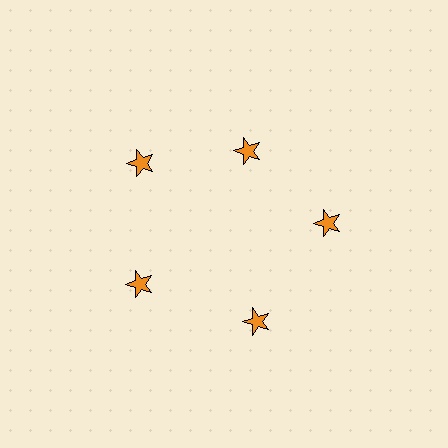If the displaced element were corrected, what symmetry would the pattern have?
It would have 5-fold rotational symmetry — the pattern would map onto itself every 72 degrees.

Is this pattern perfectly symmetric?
No. The 5 orange stars are arranged in a ring, but one element near the 1 o'clock position is pulled inward toward the center, breaking the 5-fold rotational symmetry.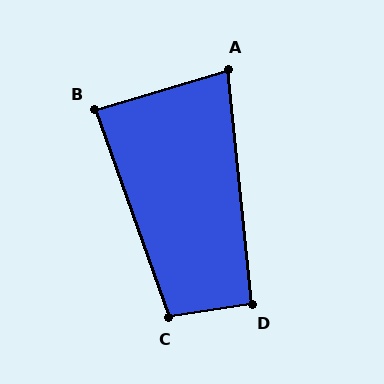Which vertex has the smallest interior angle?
A, at approximately 79 degrees.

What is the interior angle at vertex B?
Approximately 87 degrees (approximately right).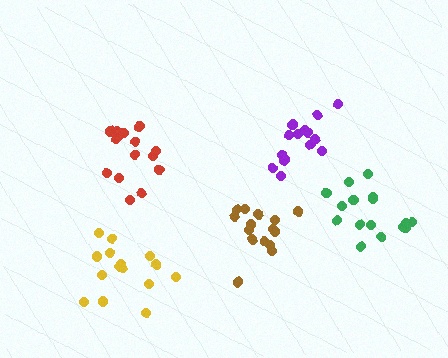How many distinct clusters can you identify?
There are 5 distinct clusters.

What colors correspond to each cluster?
The clusters are colored: red, purple, green, yellow, brown.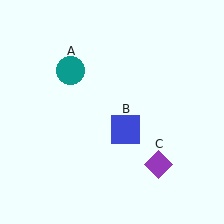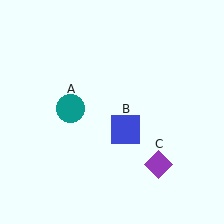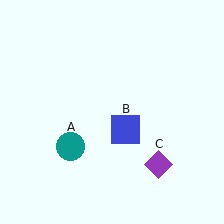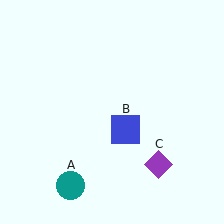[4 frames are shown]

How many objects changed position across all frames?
1 object changed position: teal circle (object A).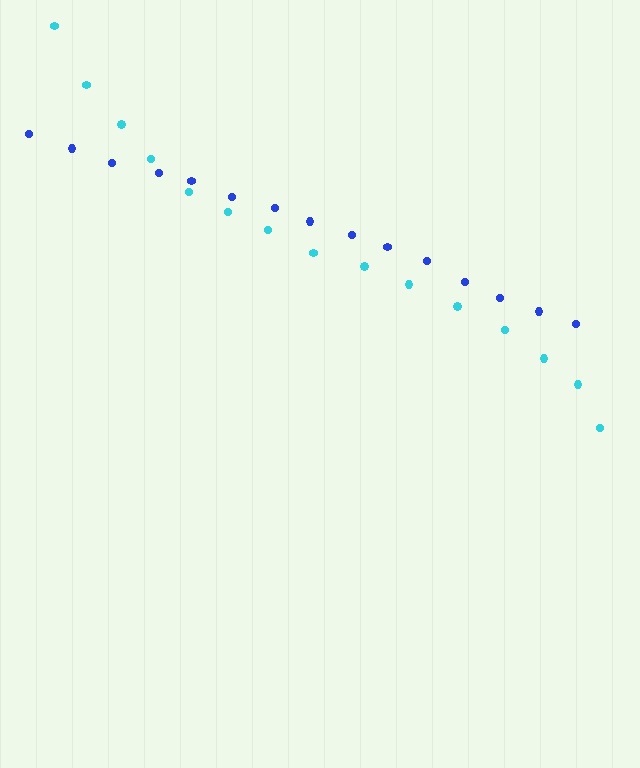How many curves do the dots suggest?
There are 2 distinct paths.